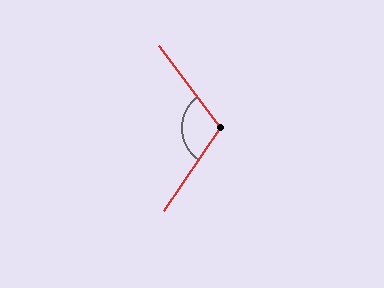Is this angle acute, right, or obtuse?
It is obtuse.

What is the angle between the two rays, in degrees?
Approximately 108 degrees.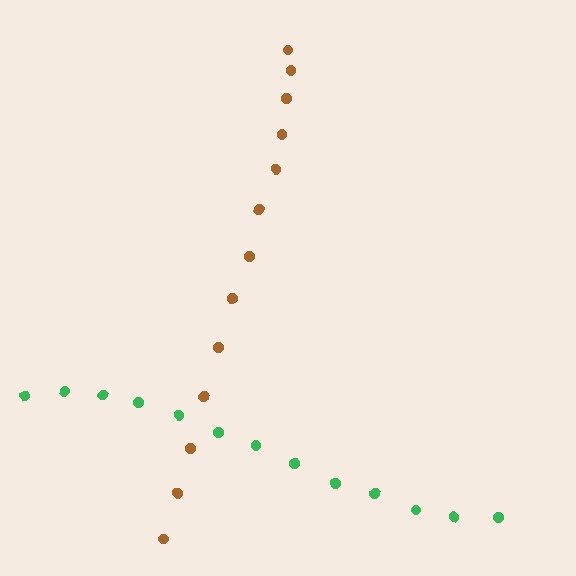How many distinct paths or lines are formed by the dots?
There are 2 distinct paths.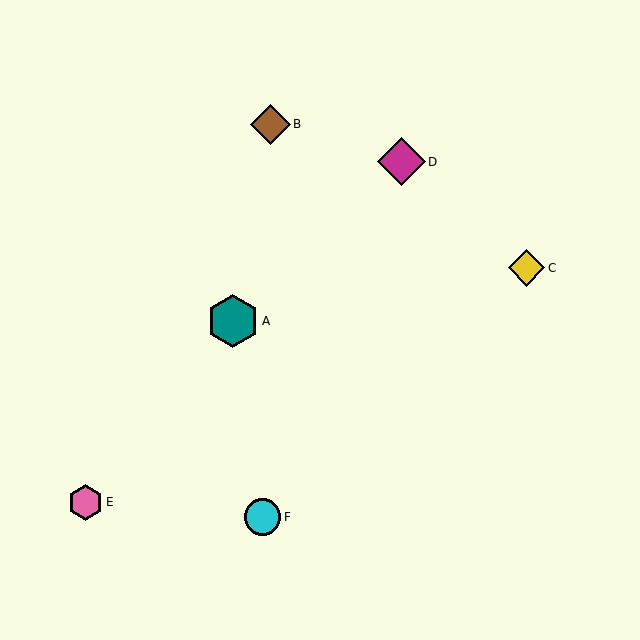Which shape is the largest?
The teal hexagon (labeled A) is the largest.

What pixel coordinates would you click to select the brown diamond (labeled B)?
Click at (270, 124) to select the brown diamond B.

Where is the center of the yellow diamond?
The center of the yellow diamond is at (526, 268).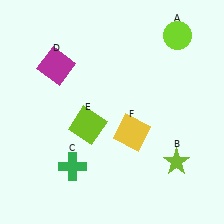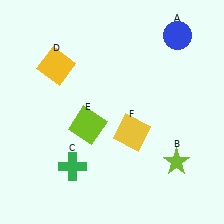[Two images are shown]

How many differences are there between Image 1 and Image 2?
There are 2 differences between the two images.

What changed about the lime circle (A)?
In Image 1, A is lime. In Image 2, it changed to blue.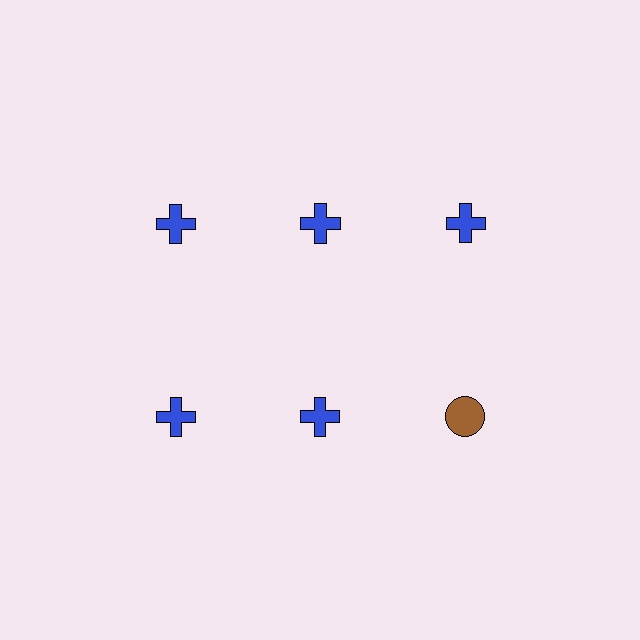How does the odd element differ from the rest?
It differs in both color (brown instead of blue) and shape (circle instead of cross).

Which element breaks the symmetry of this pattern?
The brown circle in the second row, center column breaks the symmetry. All other shapes are blue crosses.